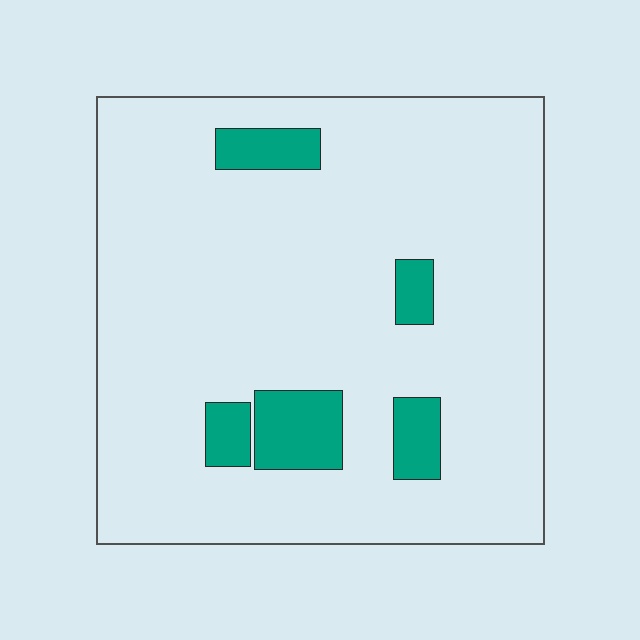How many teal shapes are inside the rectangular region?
5.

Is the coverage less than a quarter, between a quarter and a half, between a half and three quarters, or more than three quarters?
Less than a quarter.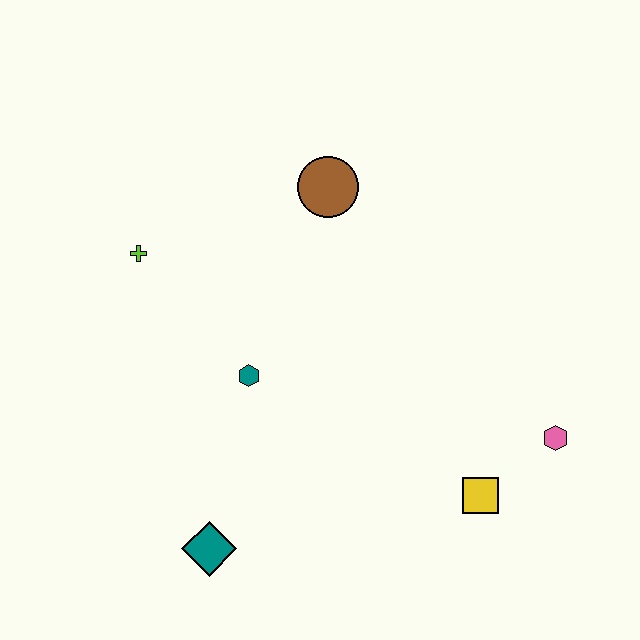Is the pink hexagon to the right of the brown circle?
Yes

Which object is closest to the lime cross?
The teal hexagon is closest to the lime cross.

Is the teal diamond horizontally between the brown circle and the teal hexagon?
No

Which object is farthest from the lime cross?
The pink hexagon is farthest from the lime cross.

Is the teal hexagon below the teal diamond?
No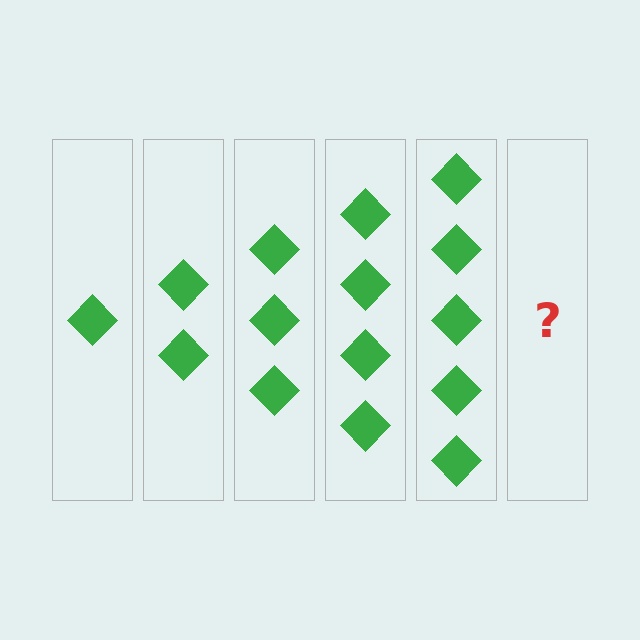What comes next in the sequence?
The next element should be 6 diamonds.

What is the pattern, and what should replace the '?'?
The pattern is that each step adds one more diamond. The '?' should be 6 diamonds.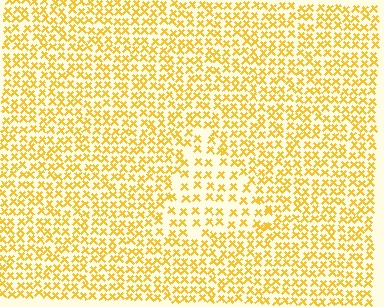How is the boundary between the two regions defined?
The boundary is defined by a change in element density (approximately 1.7x ratio). All elements are the same color, size, and shape.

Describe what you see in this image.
The image contains small yellow elements arranged at two different densities. A triangle-shaped region is visible where the elements are less densely packed than the surrounding area.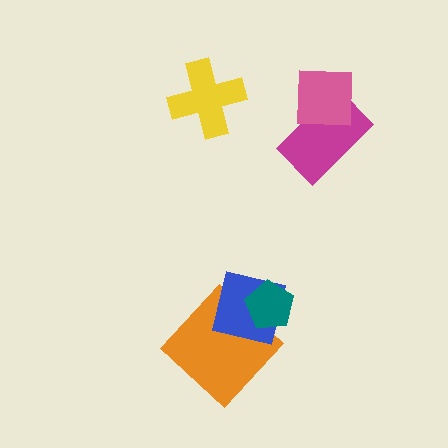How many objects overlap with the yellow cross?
0 objects overlap with the yellow cross.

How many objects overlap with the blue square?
2 objects overlap with the blue square.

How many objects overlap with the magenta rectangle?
1 object overlaps with the magenta rectangle.